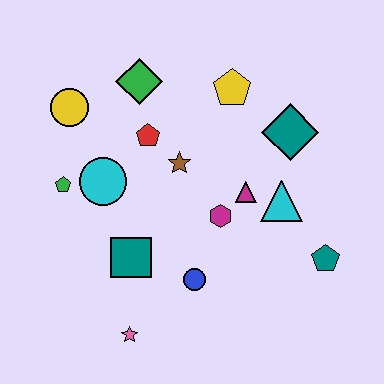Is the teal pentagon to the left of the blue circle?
No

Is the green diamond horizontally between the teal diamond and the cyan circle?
Yes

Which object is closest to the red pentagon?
The brown star is closest to the red pentagon.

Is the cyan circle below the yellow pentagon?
Yes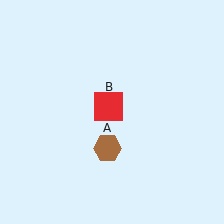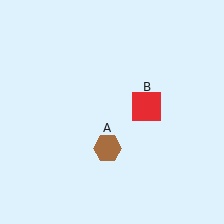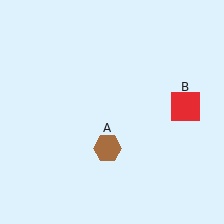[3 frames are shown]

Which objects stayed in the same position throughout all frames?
Brown hexagon (object A) remained stationary.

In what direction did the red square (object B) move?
The red square (object B) moved right.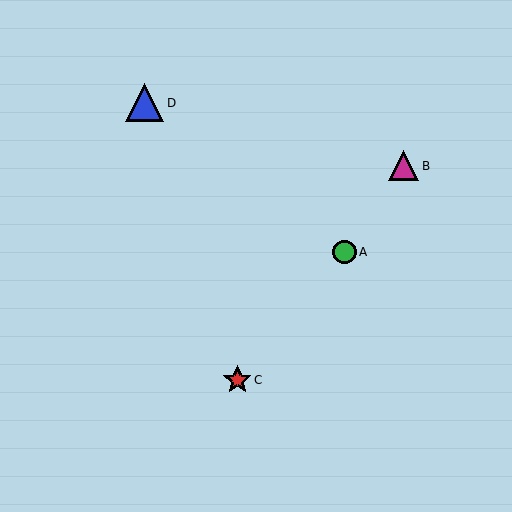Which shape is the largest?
The blue triangle (labeled D) is the largest.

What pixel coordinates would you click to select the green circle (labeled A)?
Click at (344, 252) to select the green circle A.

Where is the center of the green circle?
The center of the green circle is at (344, 252).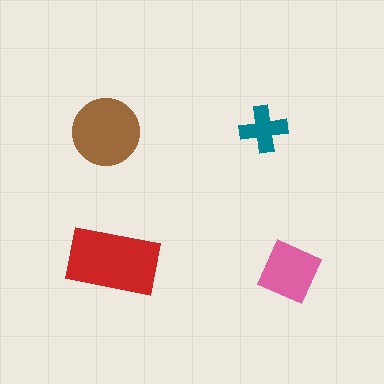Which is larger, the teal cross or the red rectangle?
The red rectangle.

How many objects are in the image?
There are 4 objects in the image.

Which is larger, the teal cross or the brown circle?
The brown circle.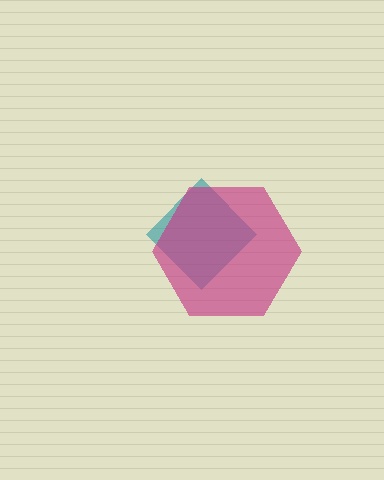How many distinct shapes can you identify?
There are 2 distinct shapes: a teal diamond, a magenta hexagon.